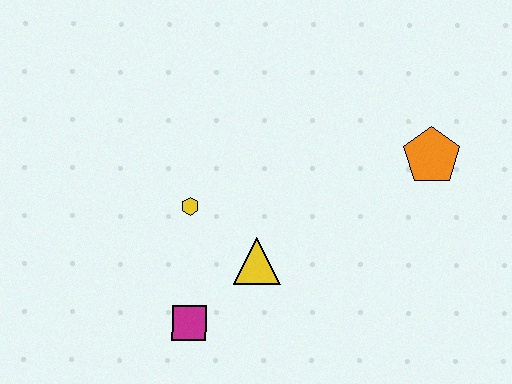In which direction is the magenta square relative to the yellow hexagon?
The magenta square is below the yellow hexagon.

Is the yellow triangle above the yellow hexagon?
No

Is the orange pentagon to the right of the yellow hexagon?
Yes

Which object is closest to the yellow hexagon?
The yellow triangle is closest to the yellow hexagon.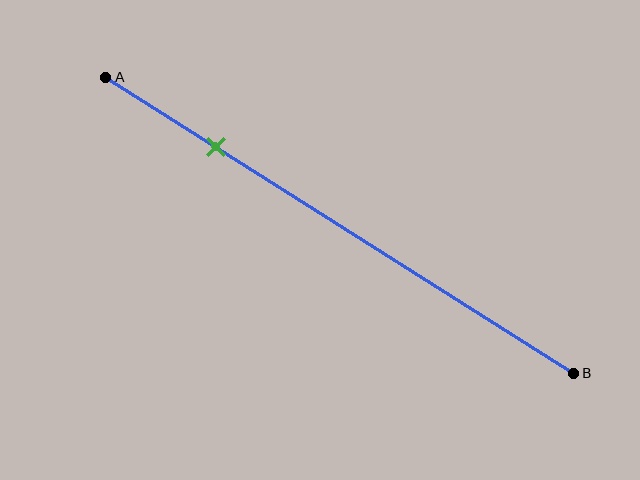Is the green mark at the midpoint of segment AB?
No, the mark is at about 25% from A, not at the 50% midpoint.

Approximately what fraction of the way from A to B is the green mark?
The green mark is approximately 25% of the way from A to B.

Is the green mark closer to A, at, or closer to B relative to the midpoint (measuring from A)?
The green mark is closer to point A than the midpoint of segment AB.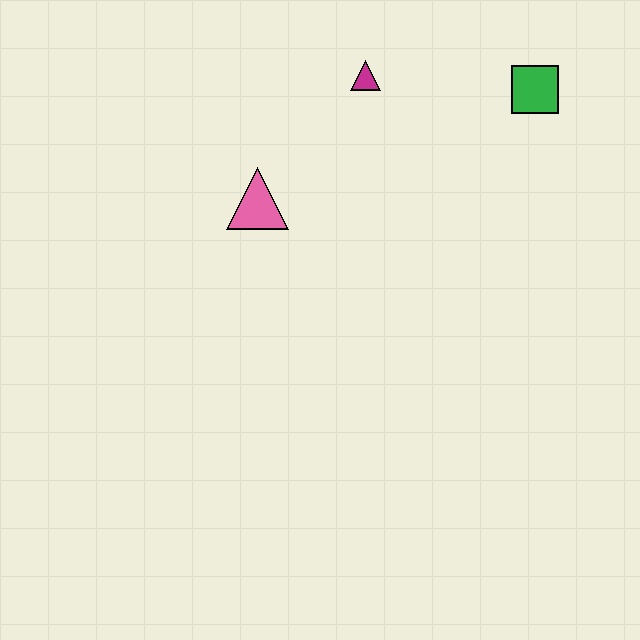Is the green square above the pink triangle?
Yes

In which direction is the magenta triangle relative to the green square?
The magenta triangle is to the left of the green square.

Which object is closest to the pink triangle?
The magenta triangle is closest to the pink triangle.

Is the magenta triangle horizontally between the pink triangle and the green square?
Yes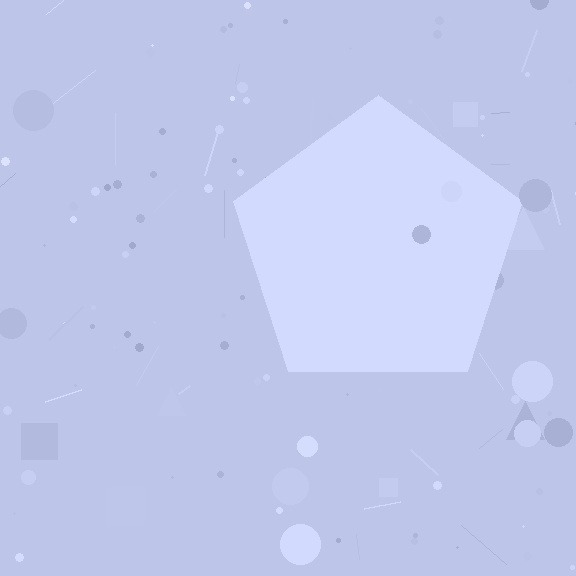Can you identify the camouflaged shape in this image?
The camouflaged shape is a pentagon.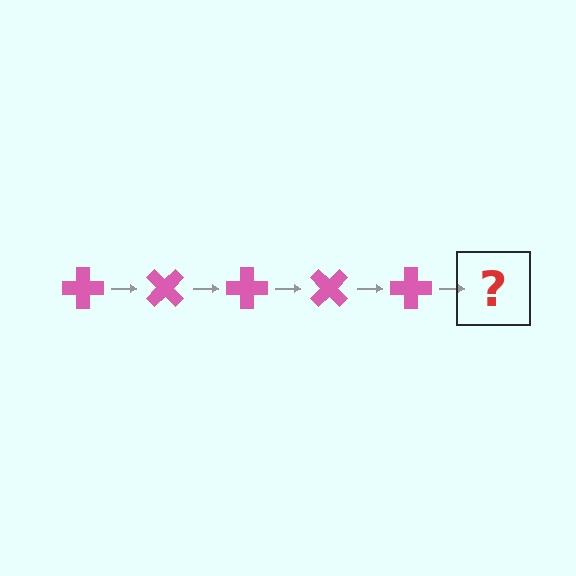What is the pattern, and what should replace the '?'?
The pattern is that the cross rotates 45 degrees each step. The '?' should be a pink cross rotated 225 degrees.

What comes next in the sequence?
The next element should be a pink cross rotated 225 degrees.